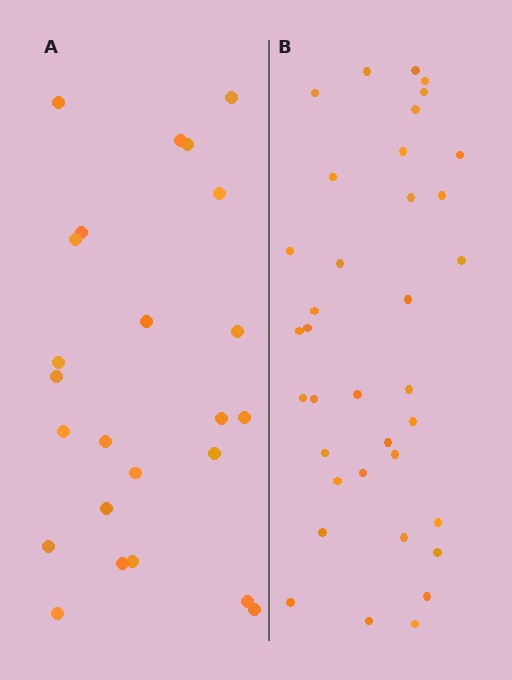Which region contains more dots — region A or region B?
Region B (the right region) has more dots.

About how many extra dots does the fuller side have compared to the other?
Region B has roughly 12 or so more dots than region A.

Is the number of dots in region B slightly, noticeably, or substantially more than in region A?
Region B has substantially more. The ratio is roughly 1.5 to 1.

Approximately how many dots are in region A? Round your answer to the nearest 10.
About 20 dots. (The exact count is 24, which rounds to 20.)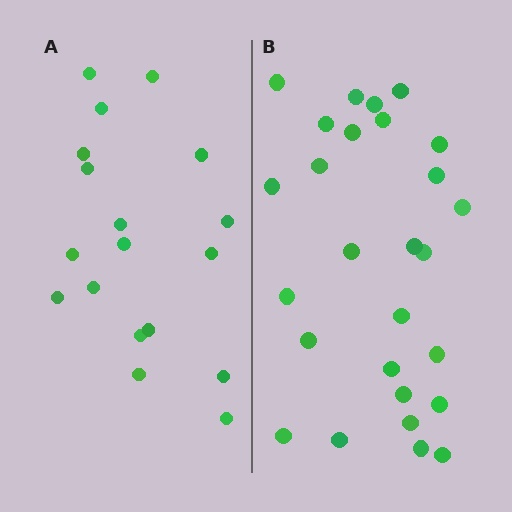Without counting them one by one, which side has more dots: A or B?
Region B (the right region) has more dots.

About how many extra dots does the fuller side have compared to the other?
Region B has roughly 8 or so more dots than region A.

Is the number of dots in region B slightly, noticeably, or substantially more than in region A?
Region B has substantially more. The ratio is roughly 1.5 to 1.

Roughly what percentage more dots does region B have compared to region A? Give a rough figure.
About 50% more.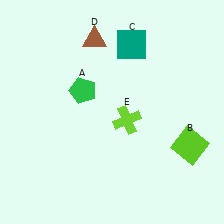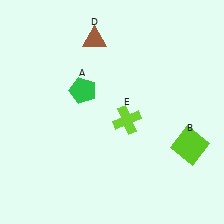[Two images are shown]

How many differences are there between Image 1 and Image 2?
There is 1 difference between the two images.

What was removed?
The teal square (C) was removed in Image 2.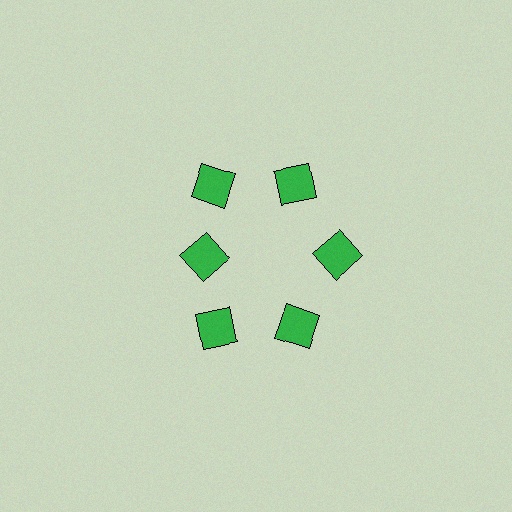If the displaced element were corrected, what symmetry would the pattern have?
It would have 6-fold rotational symmetry — the pattern would map onto itself every 60 degrees.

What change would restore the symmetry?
The symmetry would be restored by moving it outward, back onto the ring so that all 6 squares sit at equal angles and equal distance from the center.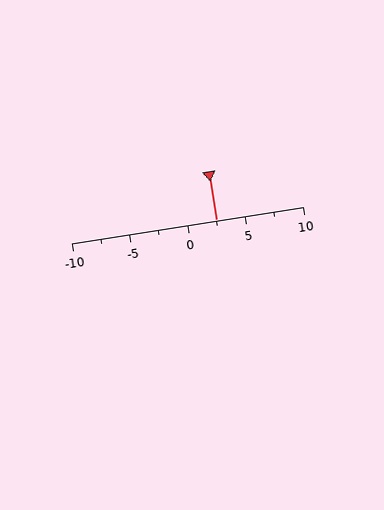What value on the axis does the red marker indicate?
The marker indicates approximately 2.5.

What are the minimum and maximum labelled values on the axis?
The axis runs from -10 to 10.